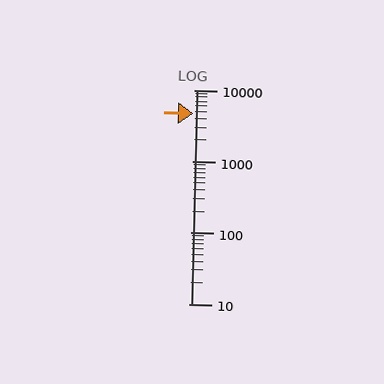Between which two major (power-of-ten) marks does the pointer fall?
The pointer is between 1000 and 10000.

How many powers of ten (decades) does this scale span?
The scale spans 3 decades, from 10 to 10000.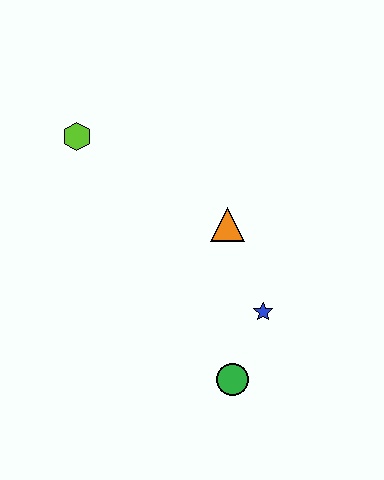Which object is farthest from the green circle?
The lime hexagon is farthest from the green circle.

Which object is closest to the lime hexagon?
The orange triangle is closest to the lime hexagon.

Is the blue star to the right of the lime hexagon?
Yes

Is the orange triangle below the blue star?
No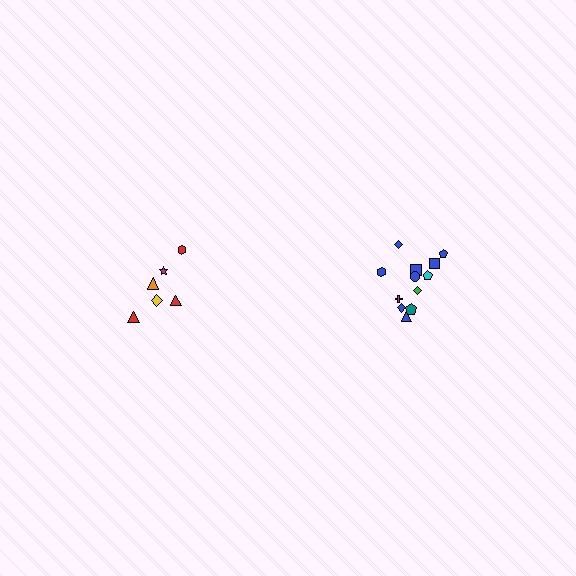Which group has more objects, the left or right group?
The right group.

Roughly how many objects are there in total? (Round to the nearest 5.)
Roughly 20 objects in total.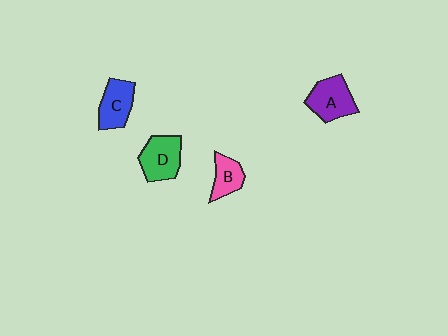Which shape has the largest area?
Shape A (purple).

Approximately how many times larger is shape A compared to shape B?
Approximately 1.5 times.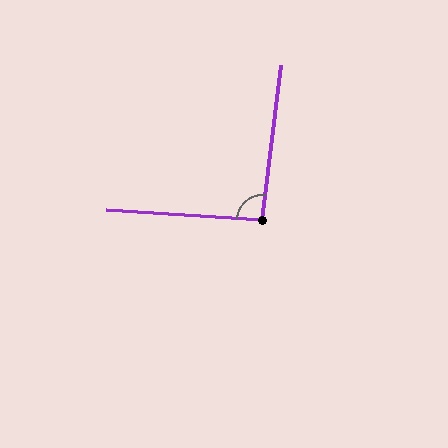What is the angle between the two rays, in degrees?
Approximately 94 degrees.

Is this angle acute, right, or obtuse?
It is approximately a right angle.